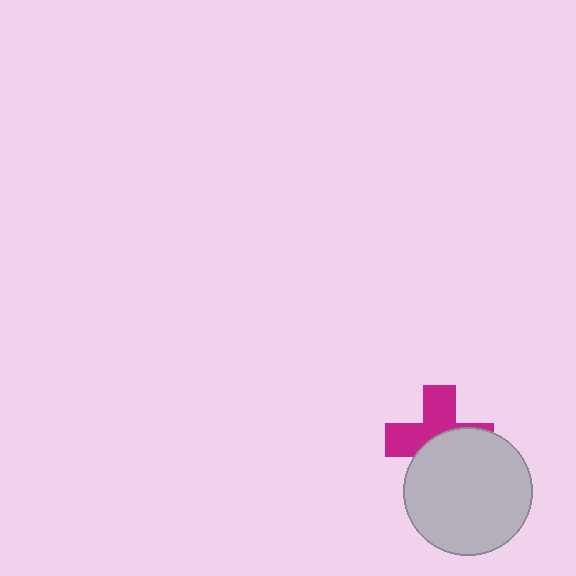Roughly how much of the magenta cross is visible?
About half of it is visible (roughly 49%).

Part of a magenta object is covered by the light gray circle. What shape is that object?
It is a cross.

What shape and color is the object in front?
The object in front is a light gray circle.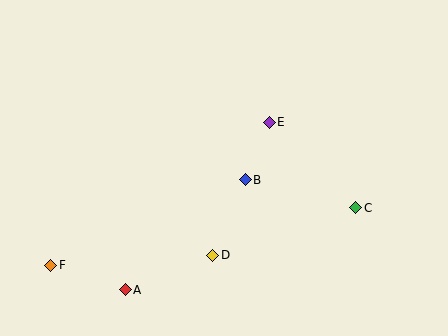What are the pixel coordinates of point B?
Point B is at (245, 180).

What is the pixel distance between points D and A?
The distance between D and A is 94 pixels.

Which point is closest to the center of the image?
Point B at (245, 180) is closest to the center.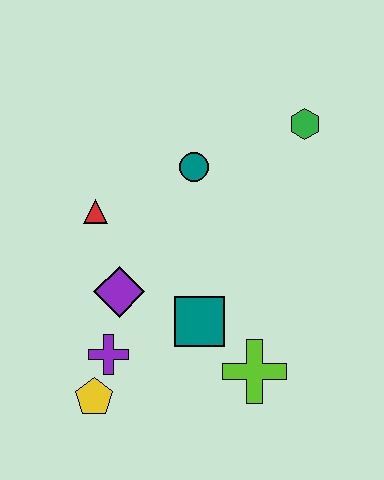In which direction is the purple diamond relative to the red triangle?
The purple diamond is below the red triangle.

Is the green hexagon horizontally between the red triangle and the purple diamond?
No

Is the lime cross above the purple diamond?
No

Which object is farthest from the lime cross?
The green hexagon is farthest from the lime cross.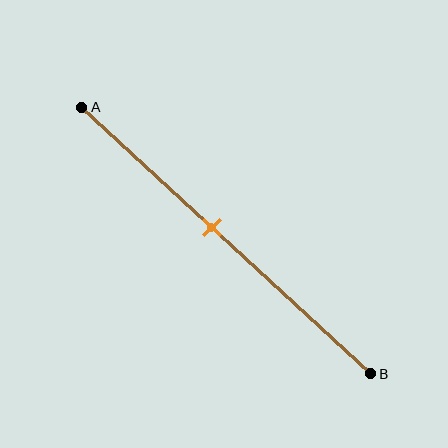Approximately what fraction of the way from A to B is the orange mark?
The orange mark is approximately 45% of the way from A to B.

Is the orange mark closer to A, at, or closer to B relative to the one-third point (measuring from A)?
The orange mark is closer to point B than the one-third point of segment AB.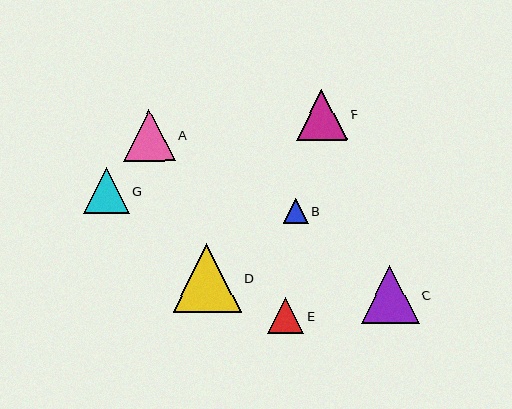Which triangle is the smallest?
Triangle B is the smallest with a size of approximately 25 pixels.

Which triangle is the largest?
Triangle D is the largest with a size of approximately 68 pixels.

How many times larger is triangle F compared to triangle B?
Triangle F is approximately 2.0 times the size of triangle B.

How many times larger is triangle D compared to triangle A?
Triangle D is approximately 1.3 times the size of triangle A.